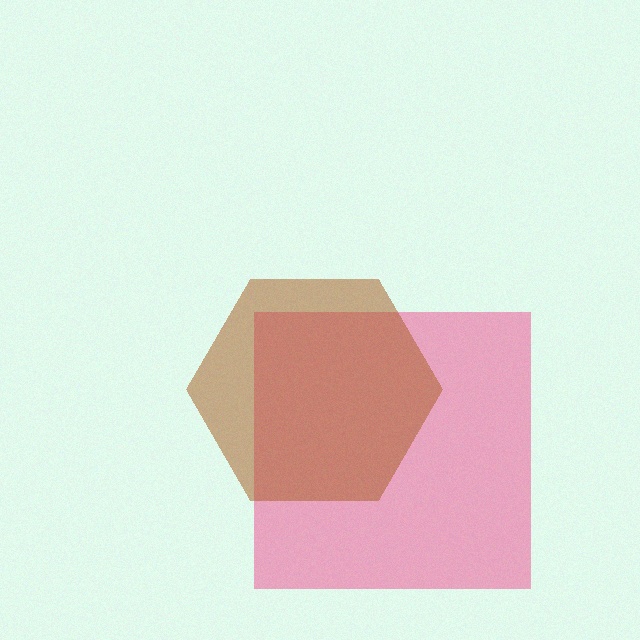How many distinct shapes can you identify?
There are 2 distinct shapes: a pink square, a brown hexagon.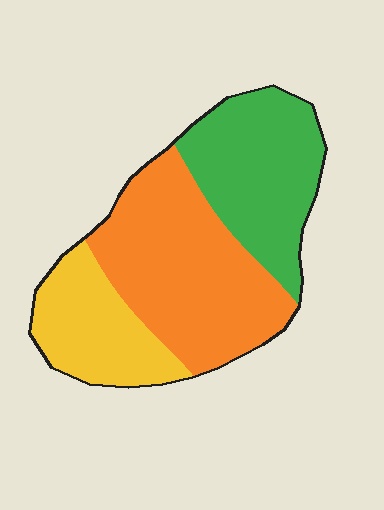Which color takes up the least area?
Yellow, at roughly 25%.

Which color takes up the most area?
Orange, at roughly 45%.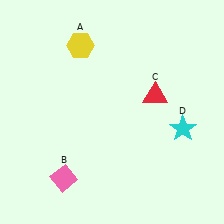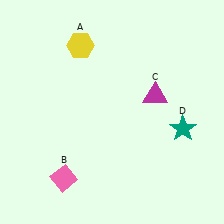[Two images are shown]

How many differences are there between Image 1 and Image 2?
There are 2 differences between the two images.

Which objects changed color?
C changed from red to magenta. D changed from cyan to teal.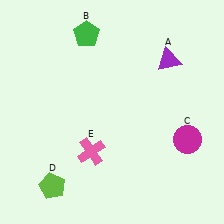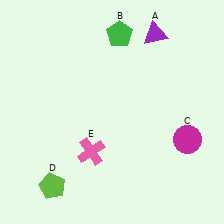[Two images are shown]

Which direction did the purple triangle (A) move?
The purple triangle (A) moved up.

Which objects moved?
The objects that moved are: the purple triangle (A), the green pentagon (B).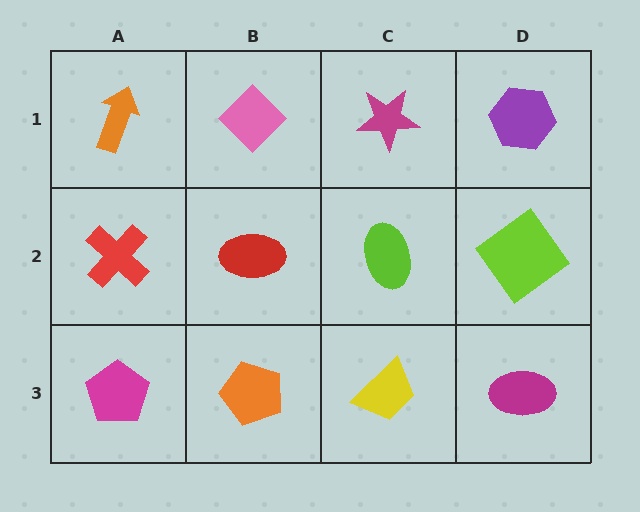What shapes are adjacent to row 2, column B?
A pink diamond (row 1, column B), an orange pentagon (row 3, column B), a red cross (row 2, column A), a lime ellipse (row 2, column C).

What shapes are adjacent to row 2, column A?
An orange arrow (row 1, column A), a magenta pentagon (row 3, column A), a red ellipse (row 2, column B).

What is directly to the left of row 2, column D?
A lime ellipse.